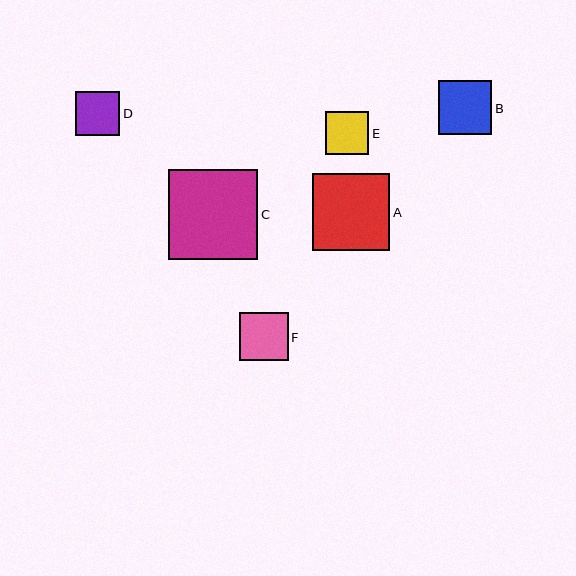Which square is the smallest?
Square E is the smallest with a size of approximately 43 pixels.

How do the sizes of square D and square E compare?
Square D and square E are approximately the same size.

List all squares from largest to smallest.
From largest to smallest: C, A, B, F, D, E.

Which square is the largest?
Square C is the largest with a size of approximately 90 pixels.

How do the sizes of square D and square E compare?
Square D and square E are approximately the same size.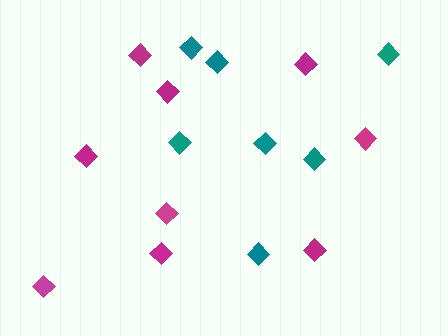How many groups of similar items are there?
There are 2 groups: one group of magenta diamonds (9) and one group of teal diamonds (7).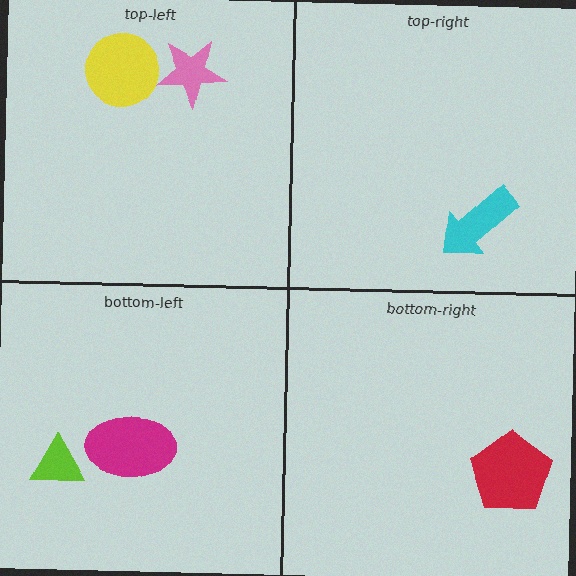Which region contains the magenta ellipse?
The bottom-left region.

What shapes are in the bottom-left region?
The magenta ellipse, the lime triangle.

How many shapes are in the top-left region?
2.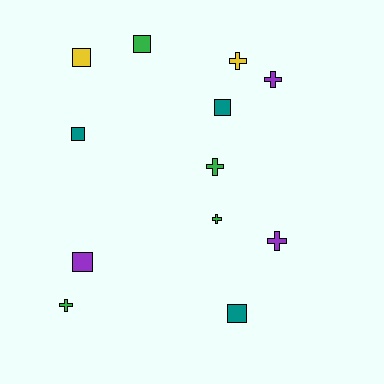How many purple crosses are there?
There are 2 purple crosses.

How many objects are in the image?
There are 12 objects.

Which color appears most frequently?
Green, with 4 objects.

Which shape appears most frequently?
Cross, with 6 objects.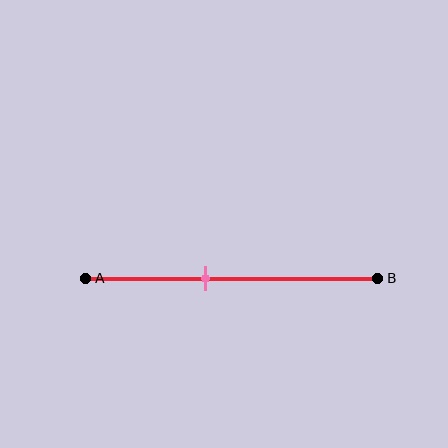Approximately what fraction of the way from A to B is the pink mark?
The pink mark is approximately 40% of the way from A to B.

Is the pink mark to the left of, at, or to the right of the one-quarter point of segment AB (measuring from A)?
The pink mark is to the right of the one-quarter point of segment AB.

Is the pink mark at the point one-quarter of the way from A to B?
No, the mark is at about 40% from A, not at the 25% one-quarter point.